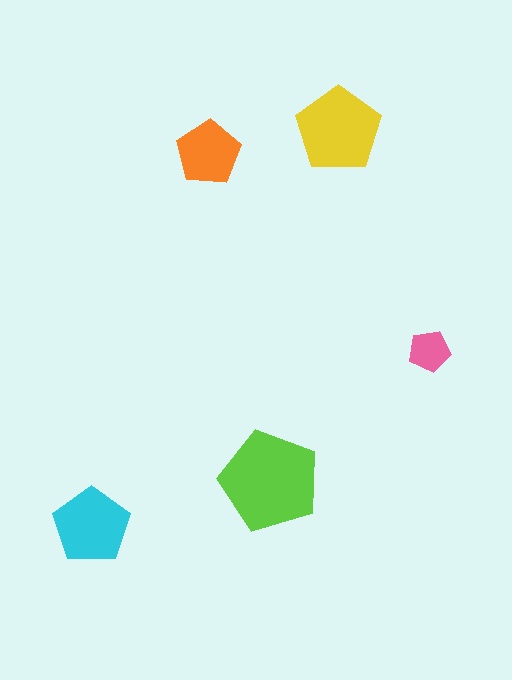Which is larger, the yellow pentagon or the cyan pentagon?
The yellow one.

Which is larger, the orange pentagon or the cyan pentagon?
The cyan one.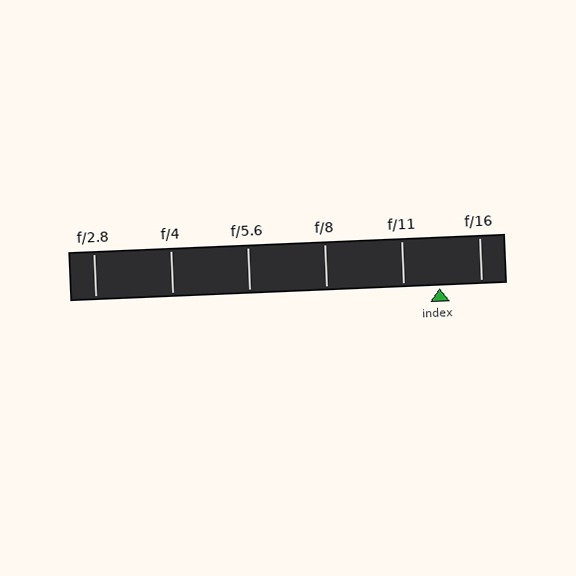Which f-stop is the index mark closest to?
The index mark is closest to f/11.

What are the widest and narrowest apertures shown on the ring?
The widest aperture shown is f/2.8 and the narrowest is f/16.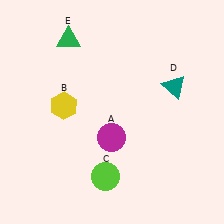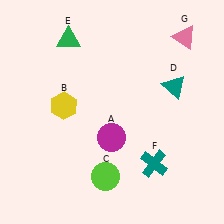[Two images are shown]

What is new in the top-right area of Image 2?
A pink triangle (G) was added in the top-right area of Image 2.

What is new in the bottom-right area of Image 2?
A teal cross (F) was added in the bottom-right area of Image 2.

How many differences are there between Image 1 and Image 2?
There are 2 differences between the two images.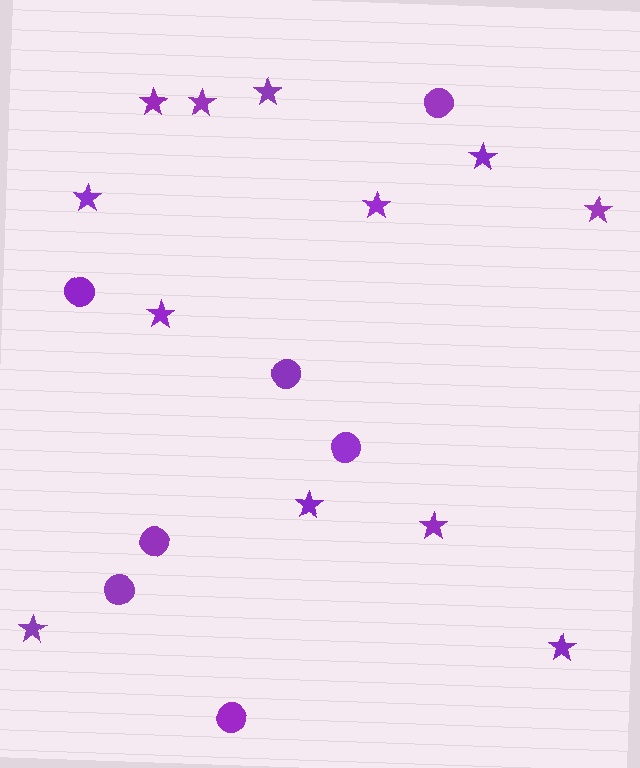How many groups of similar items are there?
There are 2 groups: one group of circles (7) and one group of stars (12).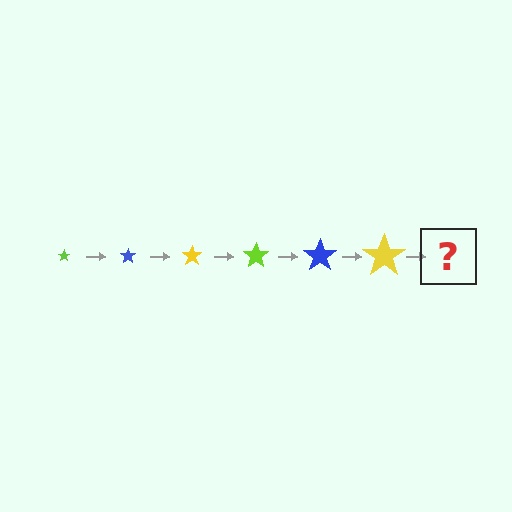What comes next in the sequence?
The next element should be a lime star, larger than the previous one.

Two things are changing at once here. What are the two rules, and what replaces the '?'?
The two rules are that the star grows larger each step and the color cycles through lime, blue, and yellow. The '?' should be a lime star, larger than the previous one.